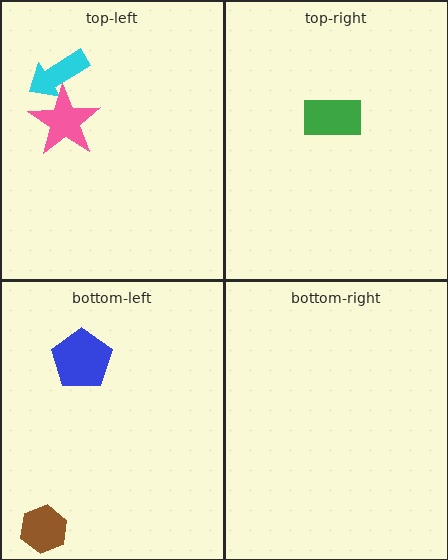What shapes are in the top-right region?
The green rectangle.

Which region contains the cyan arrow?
The top-left region.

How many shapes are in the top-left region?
2.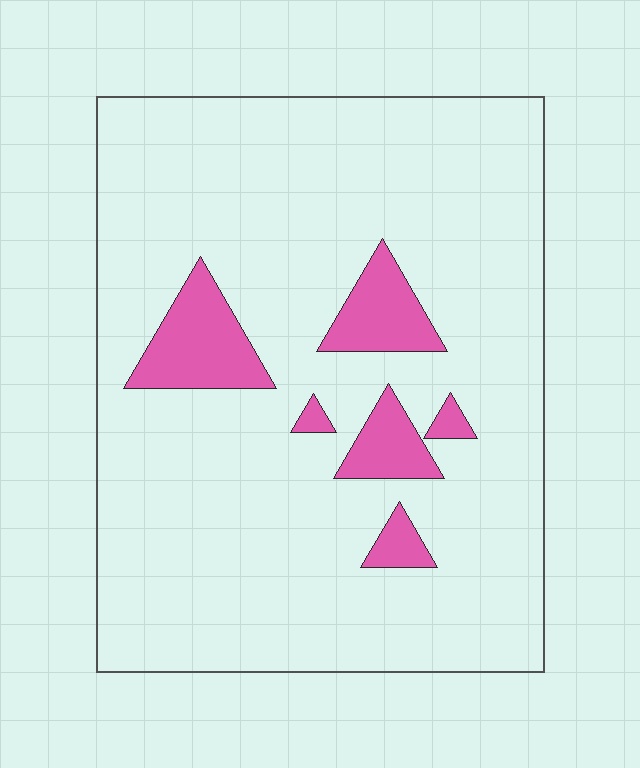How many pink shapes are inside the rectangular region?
6.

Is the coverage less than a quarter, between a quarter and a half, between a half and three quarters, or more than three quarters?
Less than a quarter.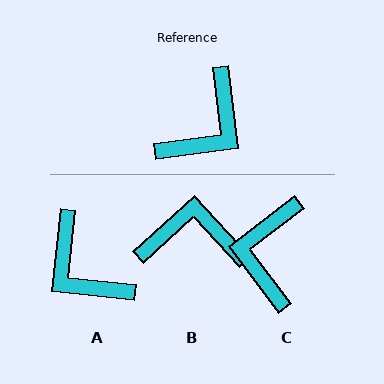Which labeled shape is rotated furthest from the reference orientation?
C, about 150 degrees away.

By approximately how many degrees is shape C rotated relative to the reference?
Approximately 150 degrees clockwise.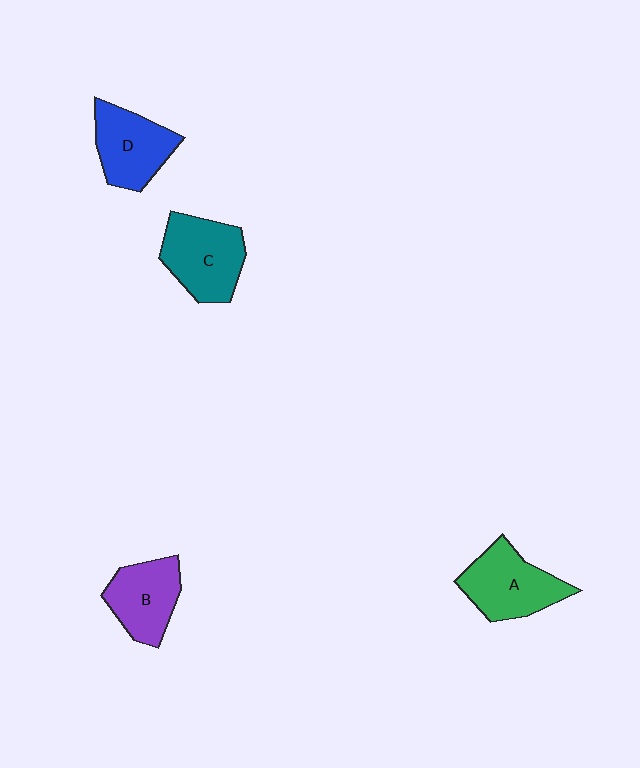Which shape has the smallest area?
Shape B (purple).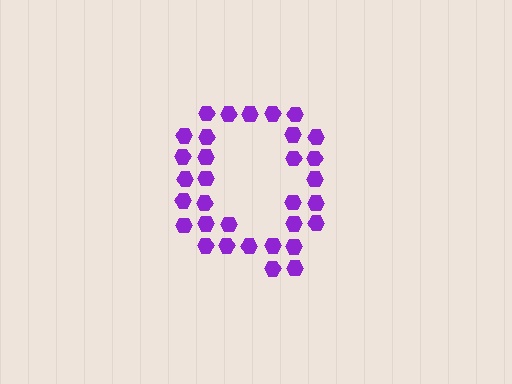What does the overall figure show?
The overall figure shows the letter Q.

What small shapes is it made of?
It is made of small hexagons.